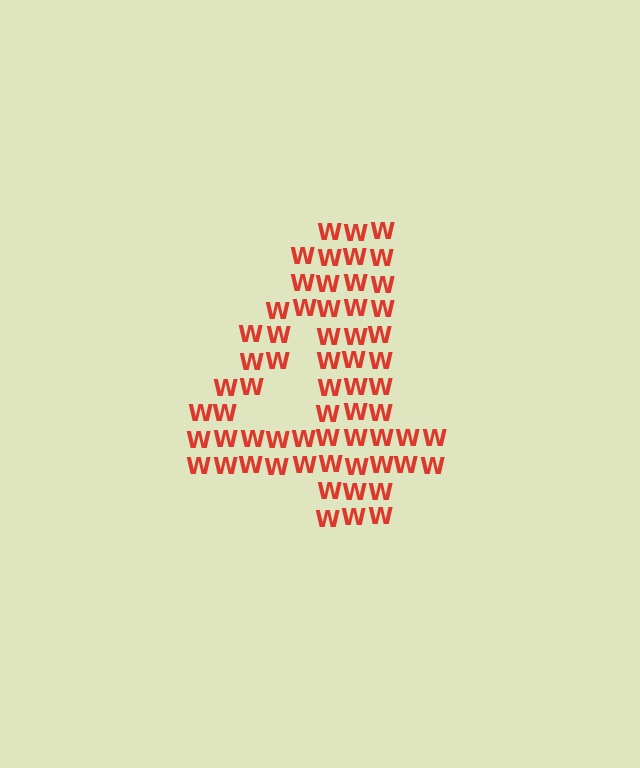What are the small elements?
The small elements are letter W's.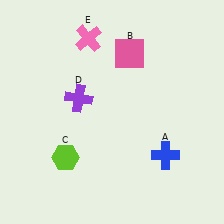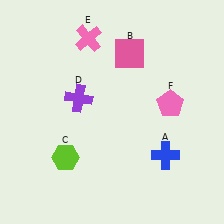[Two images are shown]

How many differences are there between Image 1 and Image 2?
There is 1 difference between the two images.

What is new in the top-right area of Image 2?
A pink pentagon (F) was added in the top-right area of Image 2.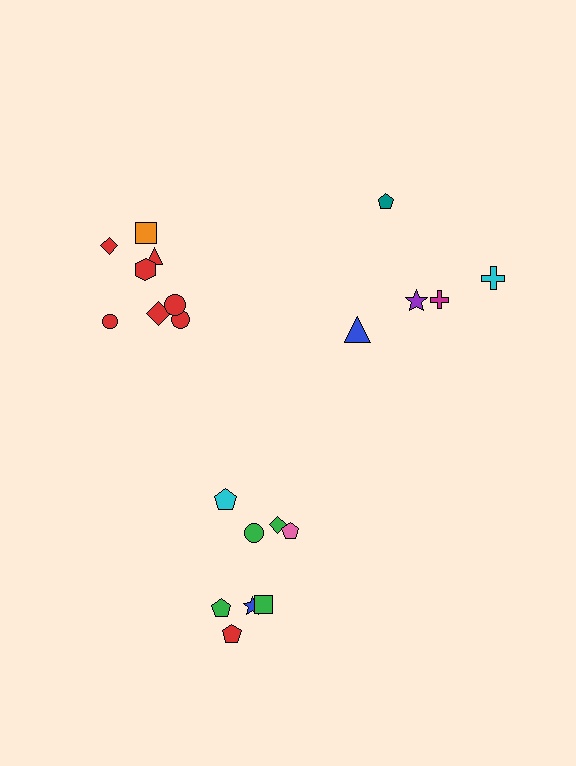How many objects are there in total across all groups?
There are 21 objects.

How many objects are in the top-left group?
There are 8 objects.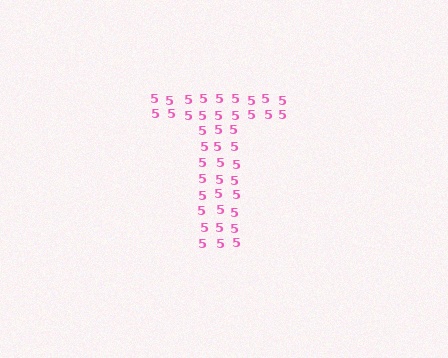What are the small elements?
The small elements are digit 5's.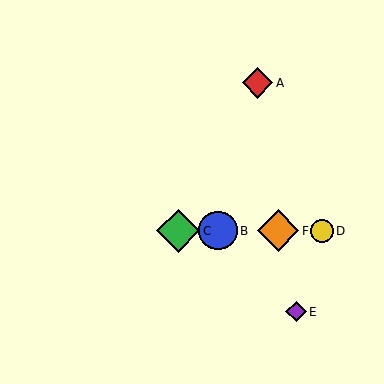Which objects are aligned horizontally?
Objects B, C, D, F are aligned horizontally.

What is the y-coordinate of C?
Object C is at y≈231.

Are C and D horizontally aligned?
Yes, both are at y≈231.